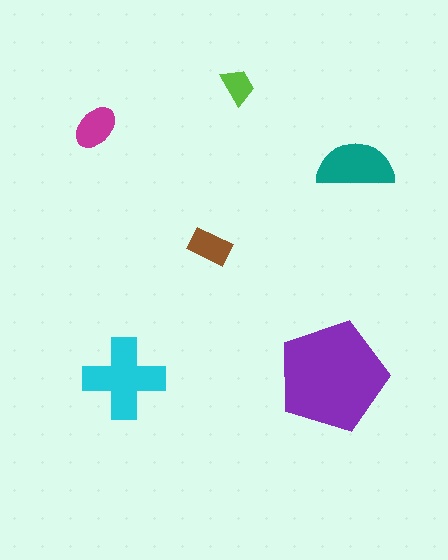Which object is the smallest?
The lime trapezoid.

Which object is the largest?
The purple pentagon.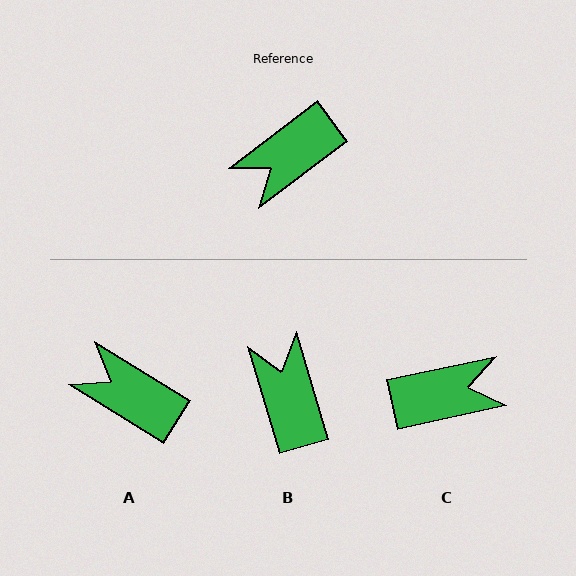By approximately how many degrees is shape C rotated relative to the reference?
Approximately 155 degrees counter-clockwise.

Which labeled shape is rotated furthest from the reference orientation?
C, about 155 degrees away.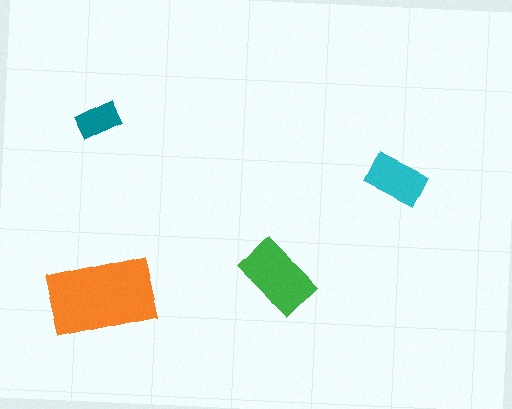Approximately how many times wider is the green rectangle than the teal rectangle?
About 1.5 times wider.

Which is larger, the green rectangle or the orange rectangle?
The orange one.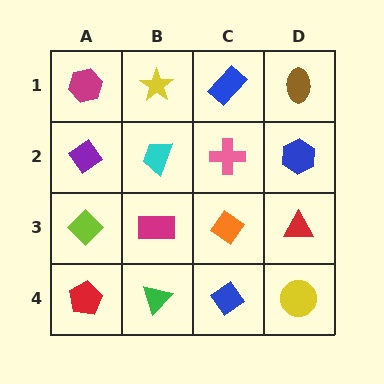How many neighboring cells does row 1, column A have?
2.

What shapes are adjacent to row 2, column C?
A blue rectangle (row 1, column C), an orange diamond (row 3, column C), a cyan trapezoid (row 2, column B), a blue hexagon (row 2, column D).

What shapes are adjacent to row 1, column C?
A pink cross (row 2, column C), a yellow star (row 1, column B), a brown ellipse (row 1, column D).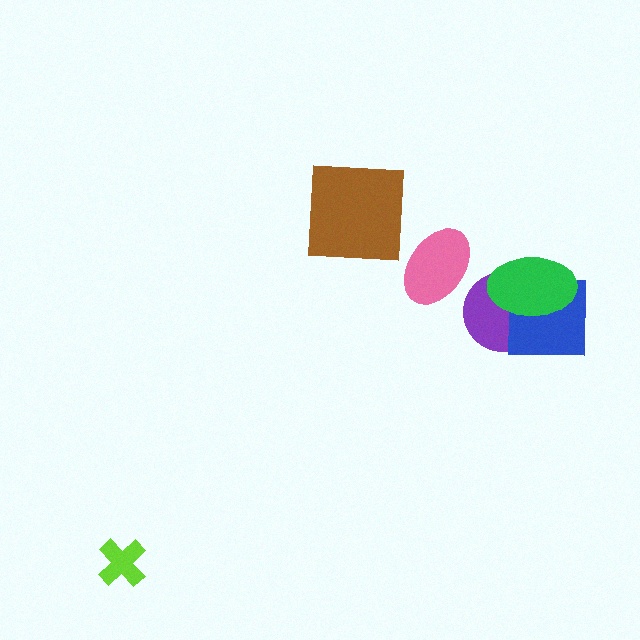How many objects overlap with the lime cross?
0 objects overlap with the lime cross.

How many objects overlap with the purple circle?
2 objects overlap with the purple circle.